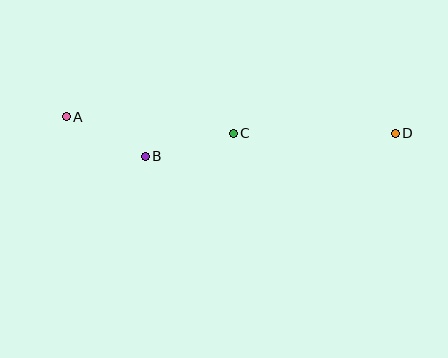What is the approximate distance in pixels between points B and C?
The distance between B and C is approximately 91 pixels.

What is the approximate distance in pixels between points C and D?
The distance between C and D is approximately 162 pixels.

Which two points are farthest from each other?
Points A and D are farthest from each other.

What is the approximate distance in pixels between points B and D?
The distance between B and D is approximately 251 pixels.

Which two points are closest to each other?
Points A and B are closest to each other.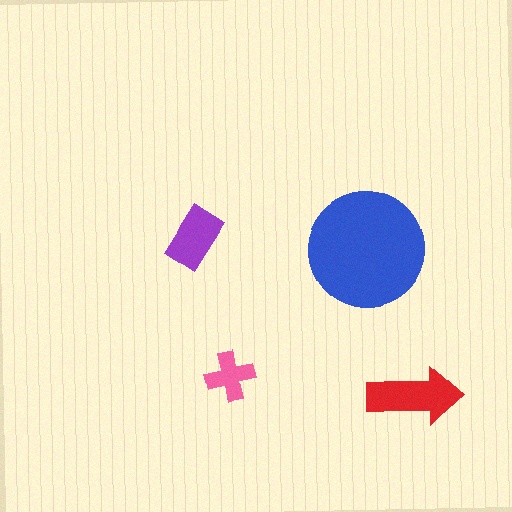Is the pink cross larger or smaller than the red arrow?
Smaller.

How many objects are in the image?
There are 4 objects in the image.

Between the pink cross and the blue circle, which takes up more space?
The blue circle.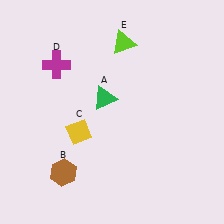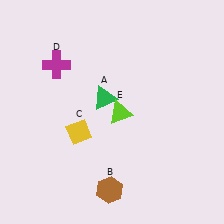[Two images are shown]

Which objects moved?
The objects that moved are: the brown hexagon (B), the lime triangle (E).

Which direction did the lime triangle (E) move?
The lime triangle (E) moved down.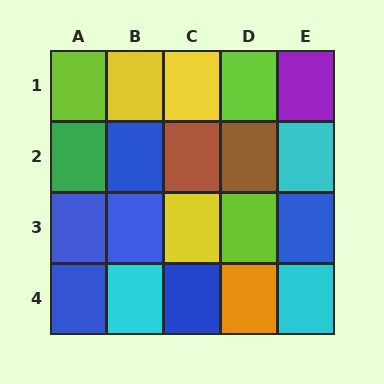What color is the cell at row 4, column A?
Blue.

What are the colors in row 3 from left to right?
Blue, blue, yellow, lime, blue.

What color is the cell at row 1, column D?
Lime.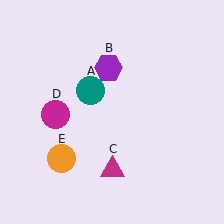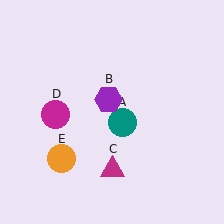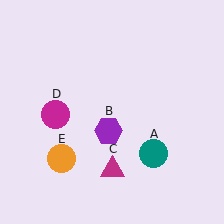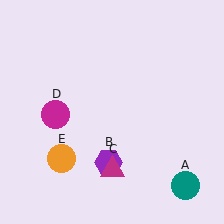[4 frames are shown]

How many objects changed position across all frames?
2 objects changed position: teal circle (object A), purple hexagon (object B).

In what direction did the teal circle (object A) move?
The teal circle (object A) moved down and to the right.